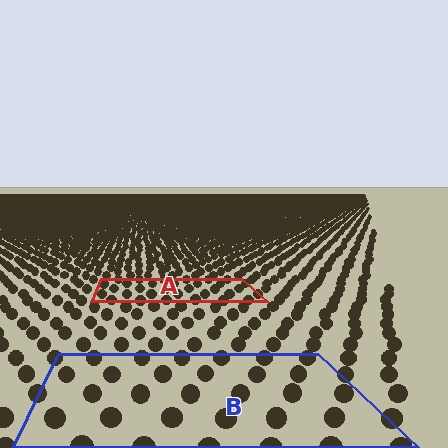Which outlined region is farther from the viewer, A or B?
Region A is farther from the viewer — the texture elements inside it appear smaller and more densely packed.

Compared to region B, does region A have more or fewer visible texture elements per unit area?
Region A has more texture elements per unit area — they are packed more densely because it is farther away.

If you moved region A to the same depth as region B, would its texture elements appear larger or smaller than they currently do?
They would appear larger. At a closer depth, the same texture elements are projected at a bigger on-screen size.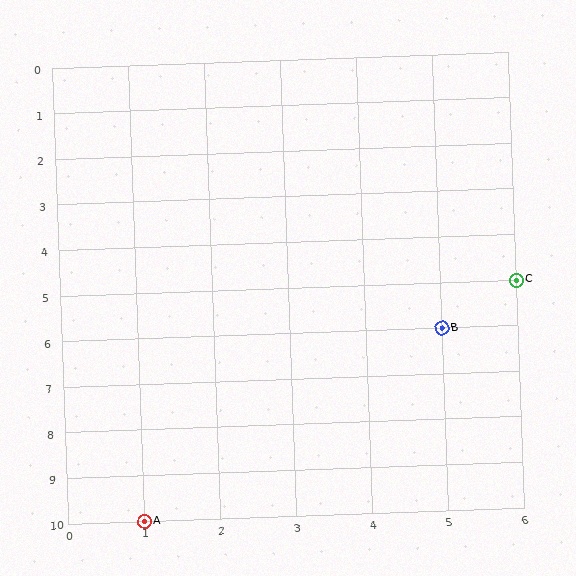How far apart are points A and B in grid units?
Points A and B are 4 columns and 4 rows apart (about 5.7 grid units diagonally).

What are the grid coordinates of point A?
Point A is at grid coordinates (1, 10).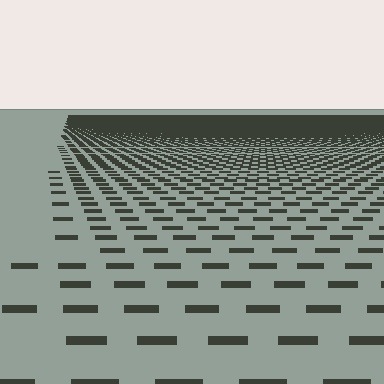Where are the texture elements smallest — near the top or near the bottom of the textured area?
Near the top.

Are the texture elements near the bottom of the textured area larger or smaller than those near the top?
Larger. Near the bottom, elements are closer to the viewer and appear at a bigger on-screen size.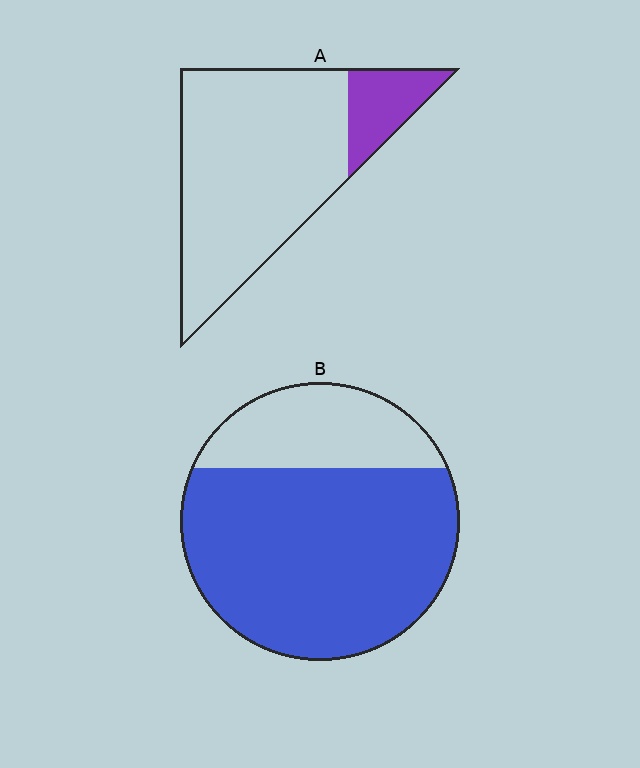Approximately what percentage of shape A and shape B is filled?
A is approximately 15% and B is approximately 75%.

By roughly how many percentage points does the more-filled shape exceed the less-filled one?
By roughly 60 percentage points (B over A).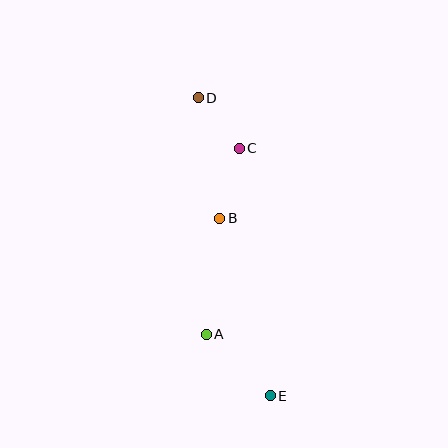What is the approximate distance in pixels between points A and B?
The distance between A and B is approximately 117 pixels.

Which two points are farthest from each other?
Points D and E are farthest from each other.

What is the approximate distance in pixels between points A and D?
The distance between A and D is approximately 237 pixels.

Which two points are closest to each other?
Points C and D are closest to each other.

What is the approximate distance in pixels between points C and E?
The distance between C and E is approximately 249 pixels.